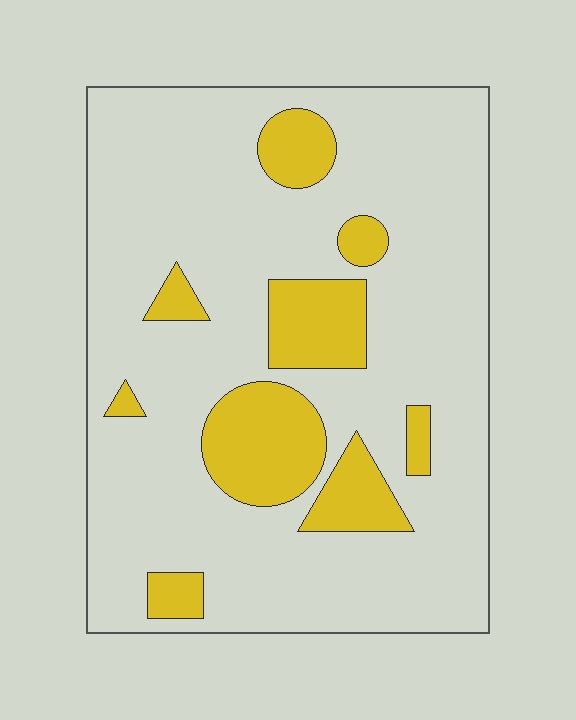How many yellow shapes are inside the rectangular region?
9.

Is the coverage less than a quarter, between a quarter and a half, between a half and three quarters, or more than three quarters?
Less than a quarter.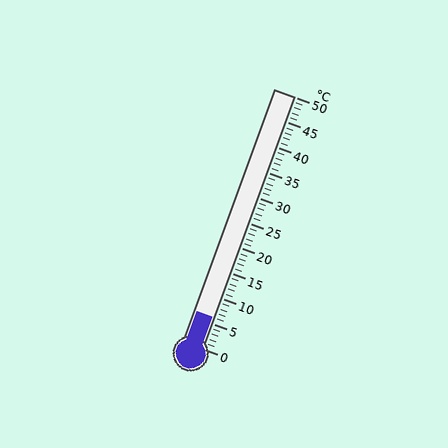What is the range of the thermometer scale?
The thermometer scale ranges from 0°C to 50°C.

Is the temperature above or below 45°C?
The temperature is below 45°C.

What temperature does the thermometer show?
The thermometer shows approximately 6°C.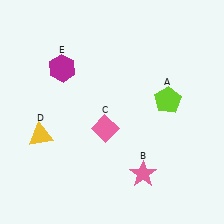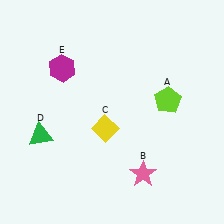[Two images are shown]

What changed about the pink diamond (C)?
In Image 1, C is pink. In Image 2, it changed to yellow.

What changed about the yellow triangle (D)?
In Image 1, D is yellow. In Image 2, it changed to green.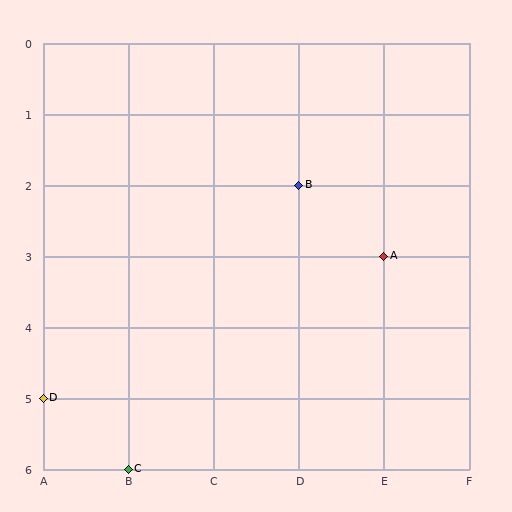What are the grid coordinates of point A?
Point A is at grid coordinates (E, 3).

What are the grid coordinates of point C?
Point C is at grid coordinates (B, 6).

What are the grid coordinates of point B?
Point B is at grid coordinates (D, 2).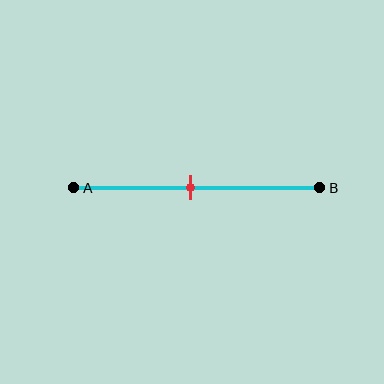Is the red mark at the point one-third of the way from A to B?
No, the mark is at about 50% from A, not at the 33% one-third point.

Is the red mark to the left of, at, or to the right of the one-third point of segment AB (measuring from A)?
The red mark is to the right of the one-third point of segment AB.